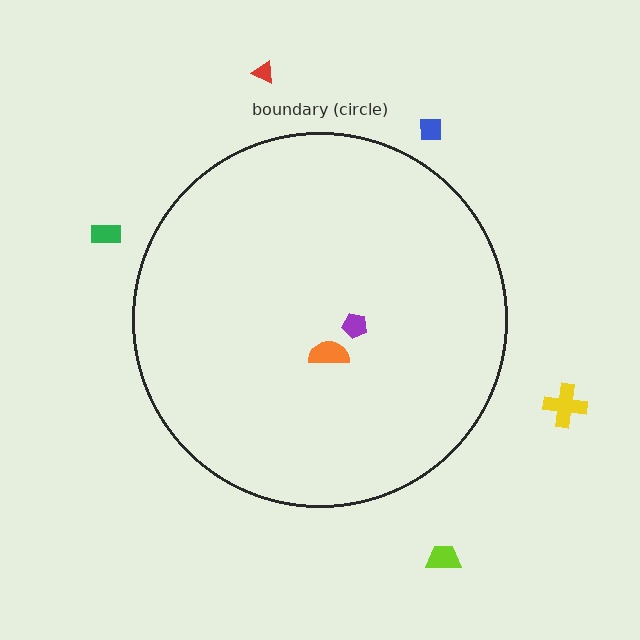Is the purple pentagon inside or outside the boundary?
Inside.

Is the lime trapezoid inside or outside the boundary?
Outside.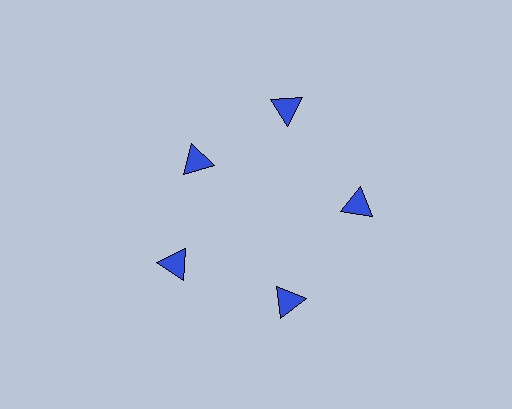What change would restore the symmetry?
The symmetry would be restored by moving it outward, back onto the ring so that all 5 triangles sit at equal angles and equal distance from the center.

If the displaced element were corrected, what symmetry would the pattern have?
It would have 5-fold rotational symmetry — the pattern would map onto itself every 72 degrees.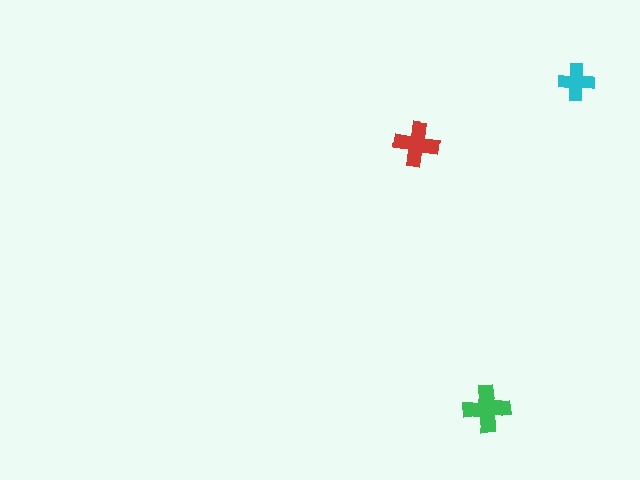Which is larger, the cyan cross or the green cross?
The green one.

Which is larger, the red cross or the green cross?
The green one.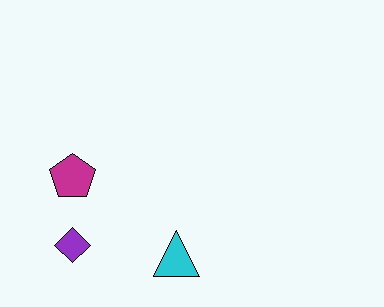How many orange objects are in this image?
There are no orange objects.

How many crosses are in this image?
There are no crosses.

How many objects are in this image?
There are 3 objects.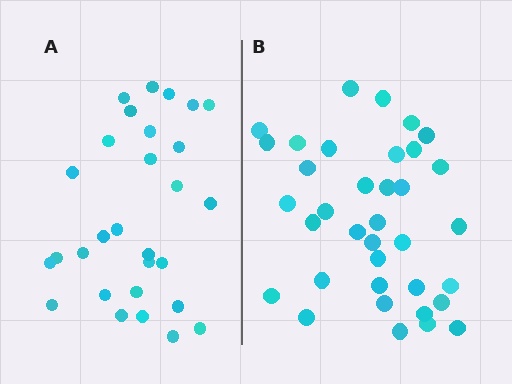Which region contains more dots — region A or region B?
Region B (the right region) has more dots.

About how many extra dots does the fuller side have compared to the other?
Region B has roughly 8 or so more dots than region A.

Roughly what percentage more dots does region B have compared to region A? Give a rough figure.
About 25% more.